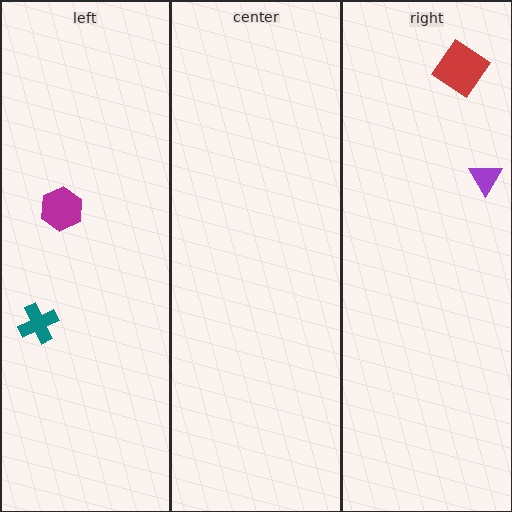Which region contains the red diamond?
The right region.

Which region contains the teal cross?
The left region.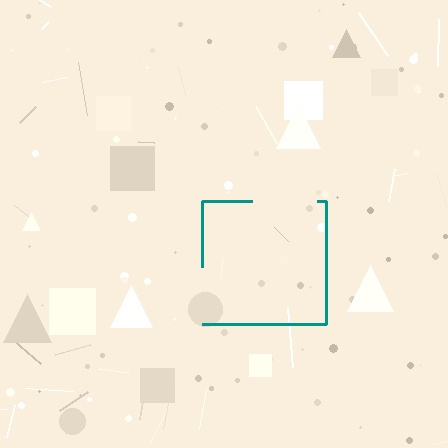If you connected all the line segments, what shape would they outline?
They would outline a square.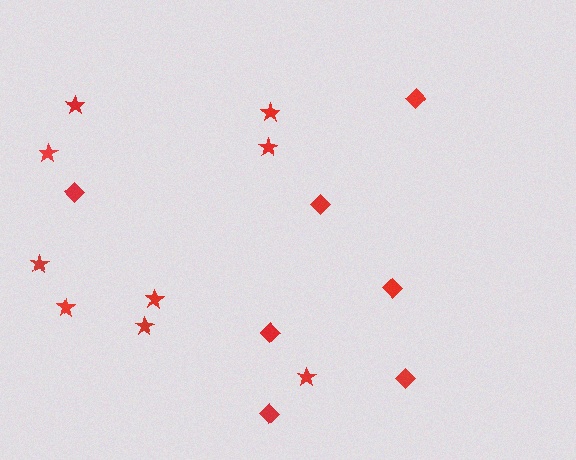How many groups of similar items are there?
There are 2 groups: one group of stars (9) and one group of diamonds (7).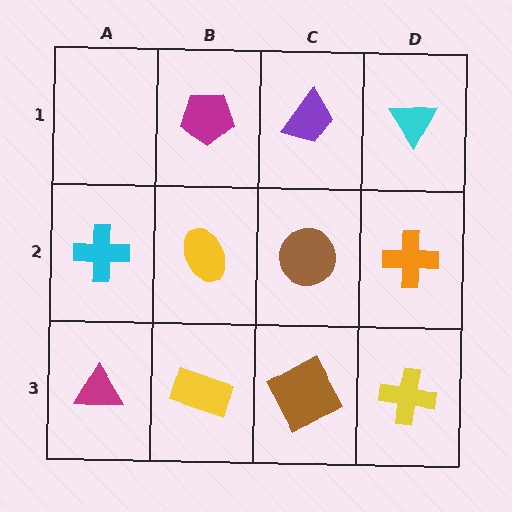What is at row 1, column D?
A cyan triangle.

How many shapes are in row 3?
4 shapes.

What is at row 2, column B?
A yellow ellipse.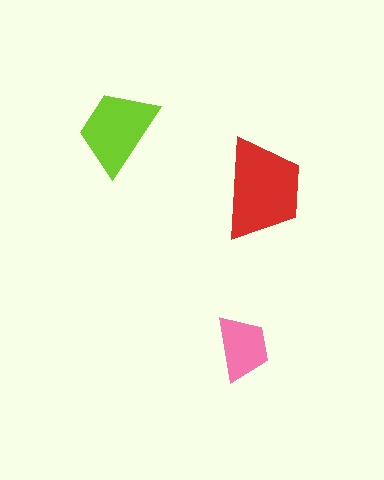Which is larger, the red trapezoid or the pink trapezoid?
The red one.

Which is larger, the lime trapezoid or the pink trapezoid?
The lime one.